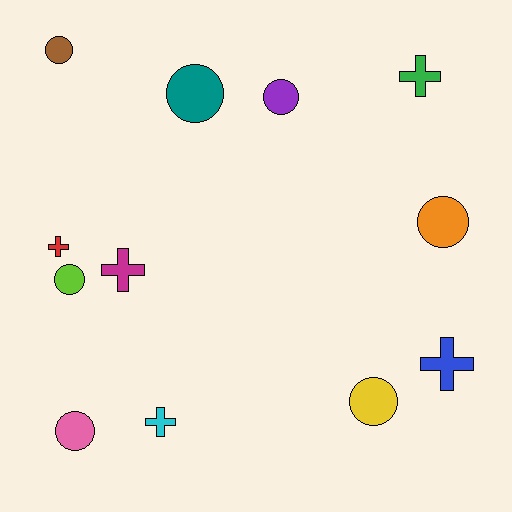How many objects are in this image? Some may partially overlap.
There are 12 objects.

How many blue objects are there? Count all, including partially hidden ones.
There is 1 blue object.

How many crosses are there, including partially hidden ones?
There are 5 crosses.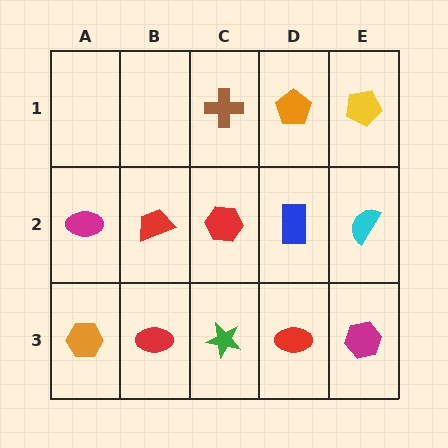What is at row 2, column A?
A magenta ellipse.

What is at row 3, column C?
A green star.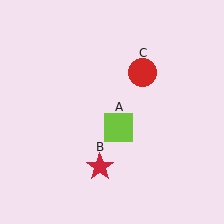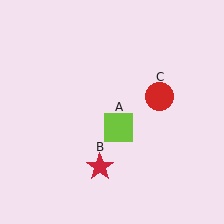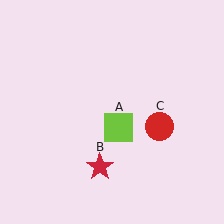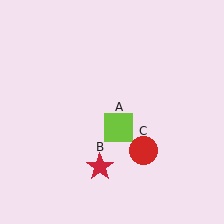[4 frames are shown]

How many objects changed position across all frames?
1 object changed position: red circle (object C).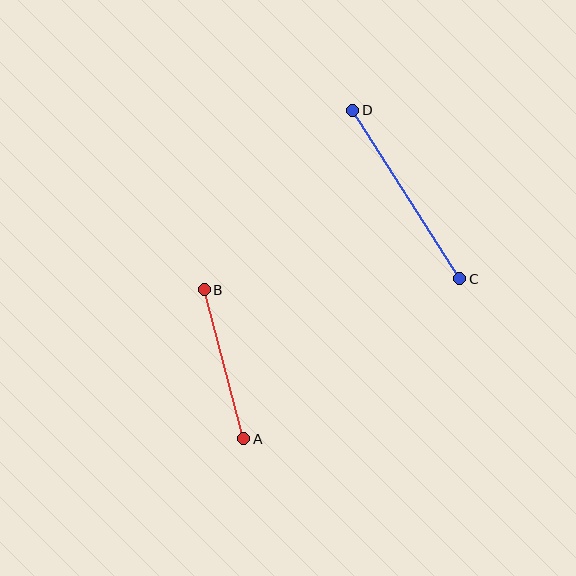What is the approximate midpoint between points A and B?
The midpoint is at approximately (224, 364) pixels.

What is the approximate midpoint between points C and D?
The midpoint is at approximately (406, 195) pixels.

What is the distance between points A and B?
The distance is approximately 154 pixels.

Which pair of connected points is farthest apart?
Points C and D are farthest apart.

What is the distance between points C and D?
The distance is approximately 199 pixels.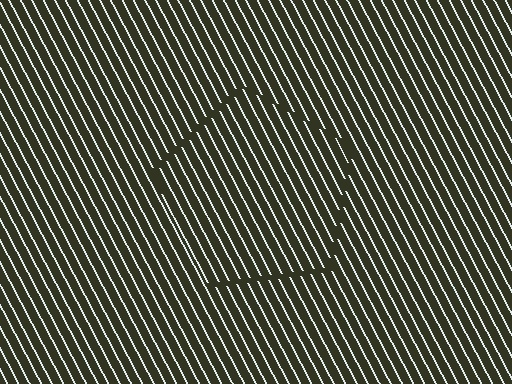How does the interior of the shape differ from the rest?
The interior of the shape contains the same grating, shifted by half a period — the contour is defined by the phase discontinuity where line-ends from the inner and outer gratings abut.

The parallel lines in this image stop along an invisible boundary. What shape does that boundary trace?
An illusory pentagon. The interior of the shape contains the same grating, shifted by half a period — the contour is defined by the phase discontinuity where line-ends from the inner and outer gratings abut.